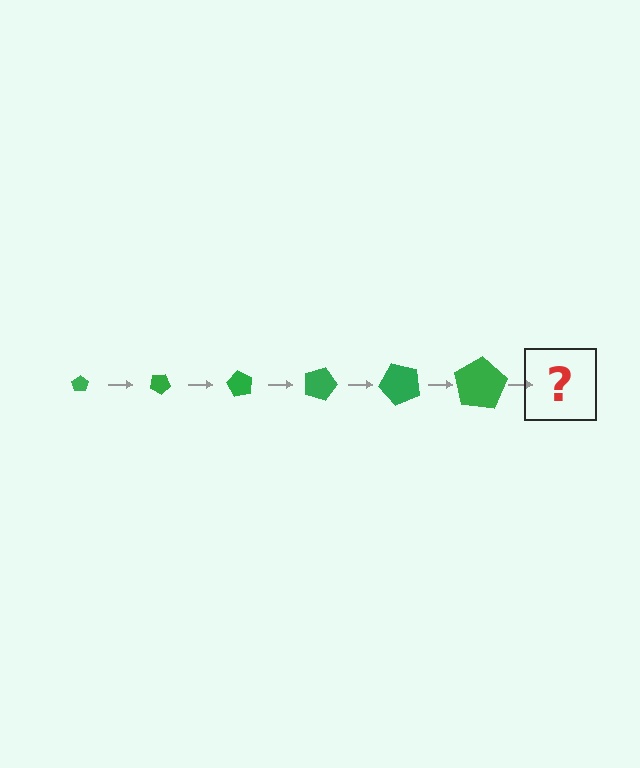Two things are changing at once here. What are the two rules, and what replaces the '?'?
The two rules are that the pentagon grows larger each step and it rotates 30 degrees each step. The '?' should be a pentagon, larger than the previous one and rotated 180 degrees from the start.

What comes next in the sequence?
The next element should be a pentagon, larger than the previous one and rotated 180 degrees from the start.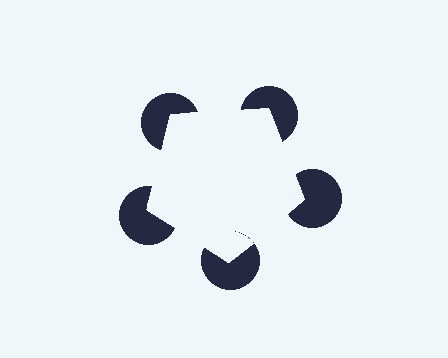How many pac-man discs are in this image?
There are 5 — one at each vertex of the illusory pentagon.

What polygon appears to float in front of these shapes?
An illusory pentagon — its edges are inferred from the aligned wedge cuts in the pac-man discs, not physically drawn.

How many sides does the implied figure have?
5 sides.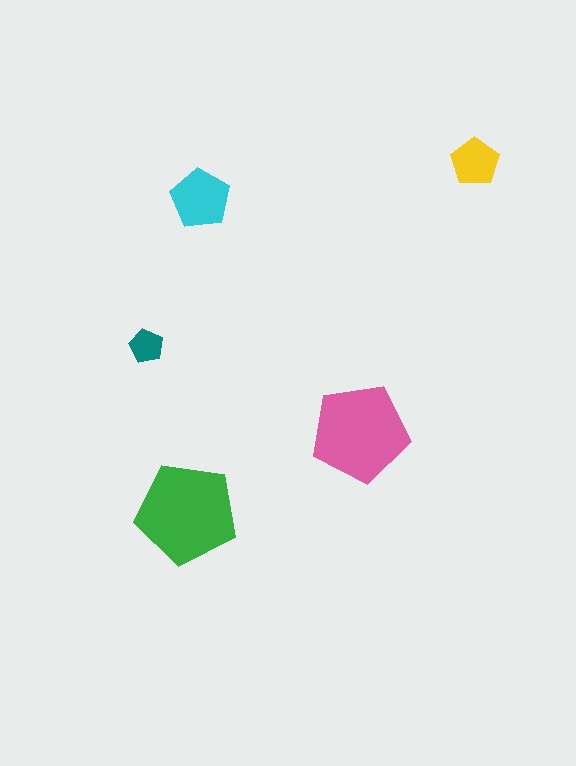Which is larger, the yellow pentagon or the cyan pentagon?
The cyan one.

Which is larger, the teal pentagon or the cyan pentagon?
The cyan one.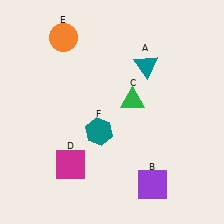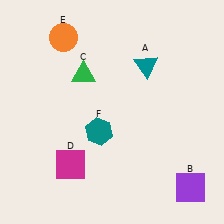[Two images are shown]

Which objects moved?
The objects that moved are: the purple square (B), the green triangle (C).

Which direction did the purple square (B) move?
The purple square (B) moved right.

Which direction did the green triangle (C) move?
The green triangle (C) moved left.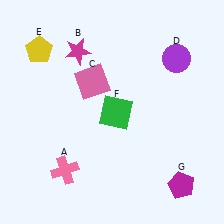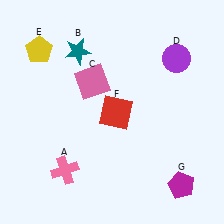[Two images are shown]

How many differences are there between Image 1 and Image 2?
There are 2 differences between the two images.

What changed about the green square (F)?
In Image 1, F is green. In Image 2, it changed to red.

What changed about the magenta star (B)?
In Image 1, B is magenta. In Image 2, it changed to teal.